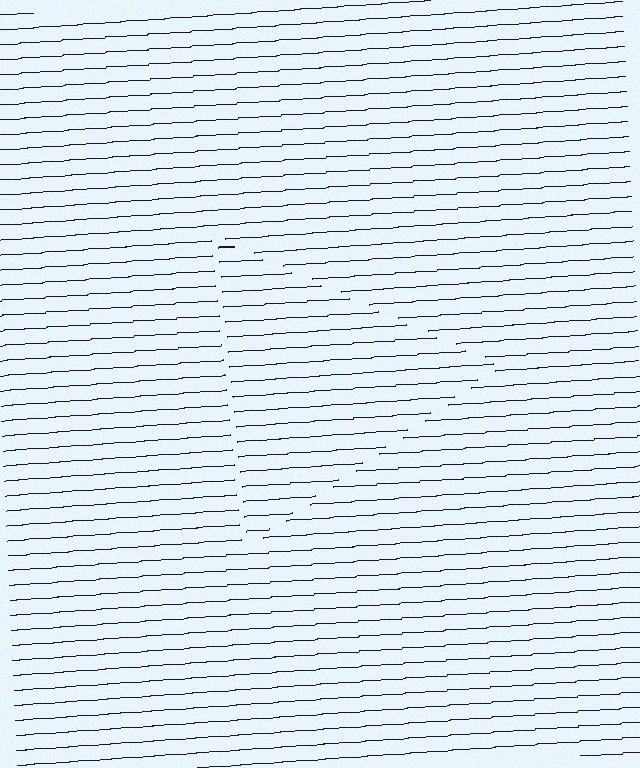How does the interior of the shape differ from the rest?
The interior of the shape contains the same grating, shifted by half a period — the contour is defined by the phase discontinuity where line-ends from the inner and outer gratings abut.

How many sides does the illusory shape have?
3 sides — the line-ends trace a triangle.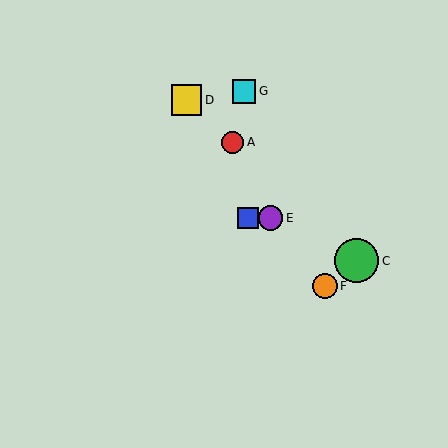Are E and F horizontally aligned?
No, E is at y≈218 and F is at y≈286.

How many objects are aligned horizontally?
2 objects (B, E) are aligned horizontally.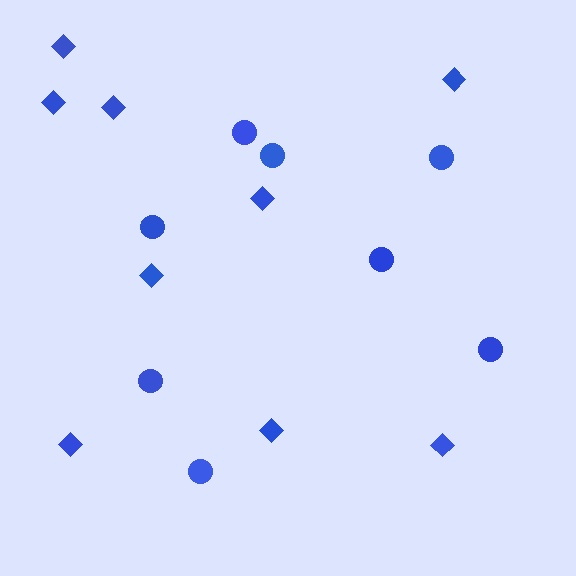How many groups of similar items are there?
There are 2 groups: one group of circles (8) and one group of diamonds (9).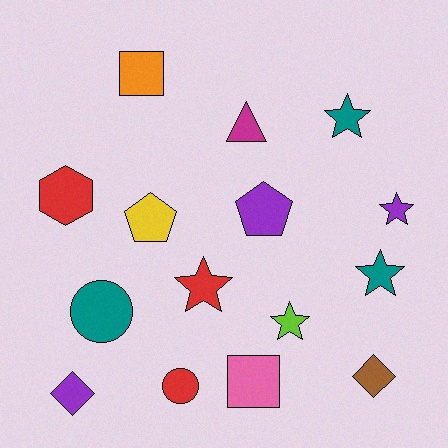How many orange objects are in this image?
There is 1 orange object.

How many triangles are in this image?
There is 1 triangle.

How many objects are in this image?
There are 15 objects.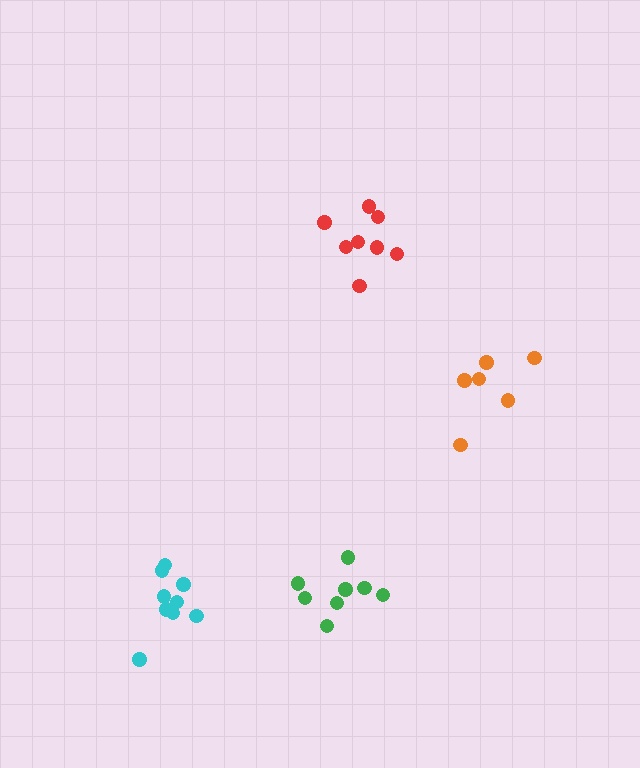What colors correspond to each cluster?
The clusters are colored: green, orange, red, cyan.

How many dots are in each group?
Group 1: 8 dots, Group 2: 6 dots, Group 3: 8 dots, Group 4: 9 dots (31 total).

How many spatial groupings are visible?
There are 4 spatial groupings.